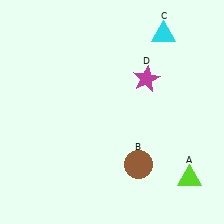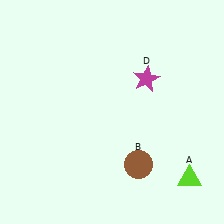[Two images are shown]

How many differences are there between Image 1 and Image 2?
There is 1 difference between the two images.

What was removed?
The cyan triangle (C) was removed in Image 2.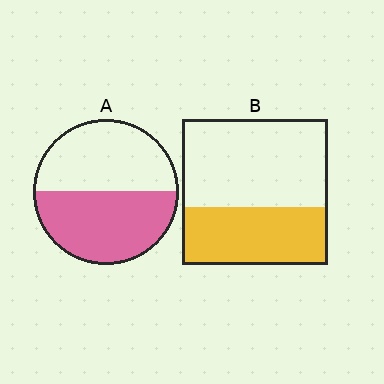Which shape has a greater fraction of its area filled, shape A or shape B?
Shape A.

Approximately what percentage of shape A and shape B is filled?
A is approximately 50% and B is approximately 40%.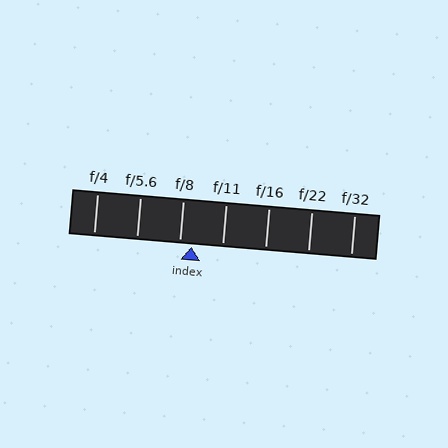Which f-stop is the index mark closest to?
The index mark is closest to f/8.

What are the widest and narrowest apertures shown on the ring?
The widest aperture shown is f/4 and the narrowest is f/32.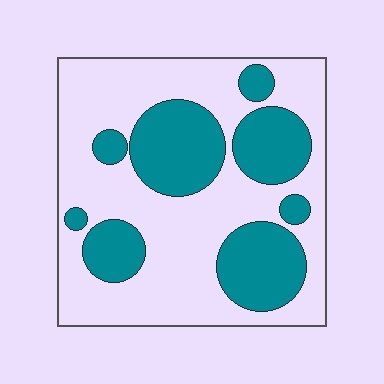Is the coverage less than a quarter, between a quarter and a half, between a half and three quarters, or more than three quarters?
Between a quarter and a half.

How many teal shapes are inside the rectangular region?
8.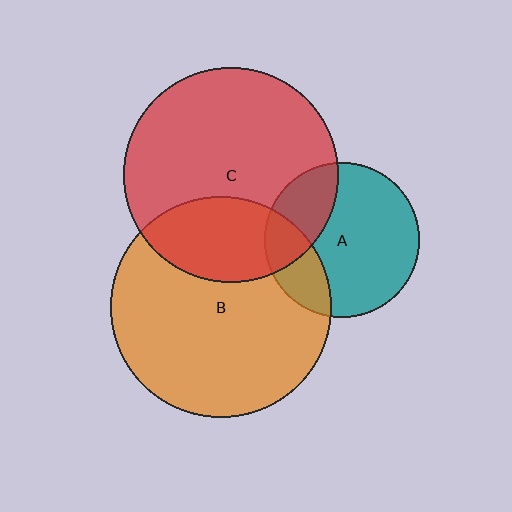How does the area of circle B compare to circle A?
Approximately 2.0 times.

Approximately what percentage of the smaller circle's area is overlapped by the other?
Approximately 25%.